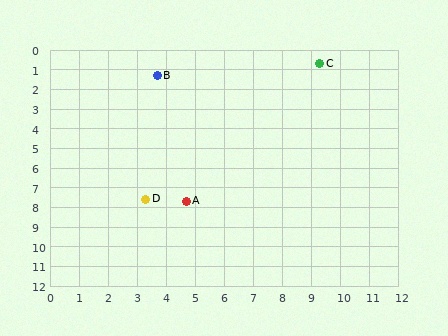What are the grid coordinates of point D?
Point D is at approximately (3.3, 7.6).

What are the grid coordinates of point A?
Point A is at approximately (4.7, 7.7).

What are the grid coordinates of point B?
Point B is at approximately (3.7, 1.3).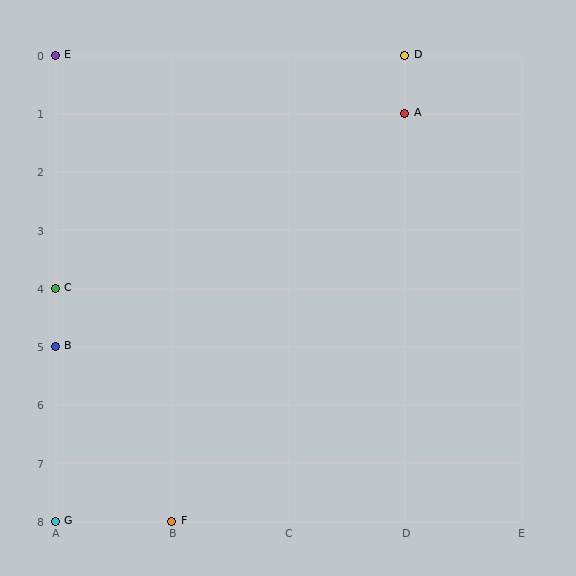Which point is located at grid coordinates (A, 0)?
Point E is at (A, 0).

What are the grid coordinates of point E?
Point E is at grid coordinates (A, 0).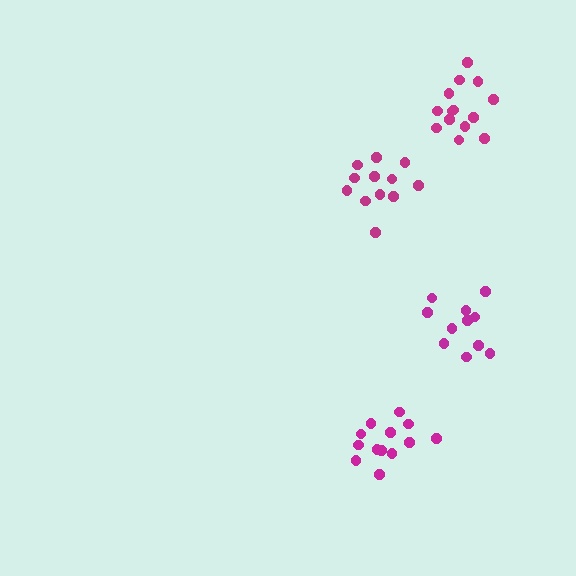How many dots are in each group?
Group 1: 13 dots, Group 2: 14 dots, Group 3: 11 dots, Group 4: 12 dots (50 total).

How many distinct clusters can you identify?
There are 4 distinct clusters.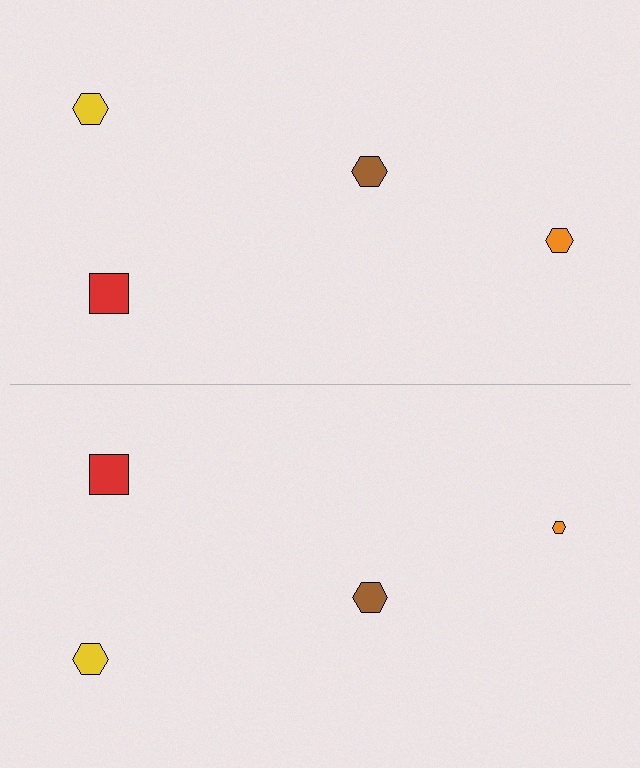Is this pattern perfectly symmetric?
No, the pattern is not perfectly symmetric. The orange hexagon on the bottom side has a different size than its mirror counterpart.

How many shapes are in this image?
There are 8 shapes in this image.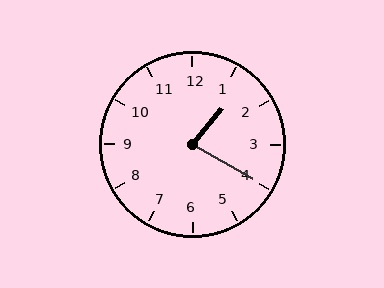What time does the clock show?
1:20.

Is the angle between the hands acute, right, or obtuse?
It is acute.